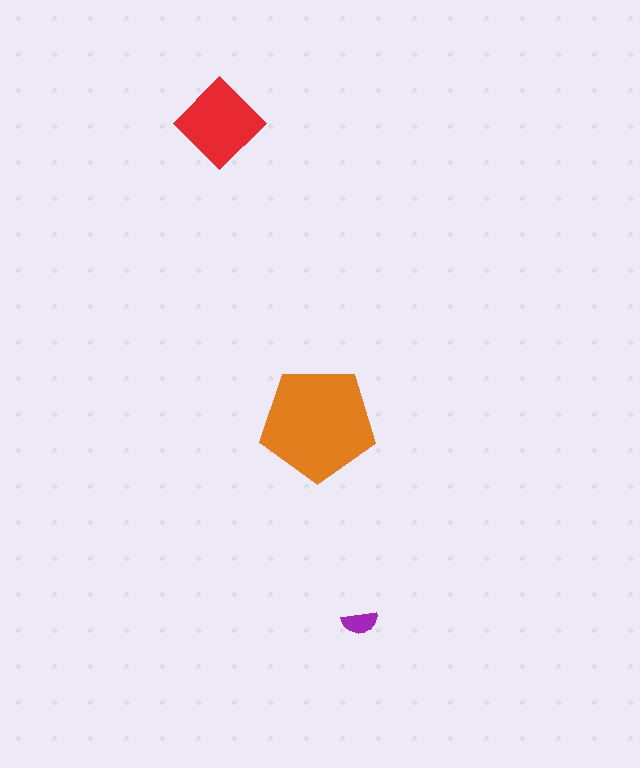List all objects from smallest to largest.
The purple semicircle, the red diamond, the orange pentagon.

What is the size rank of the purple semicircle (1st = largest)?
3rd.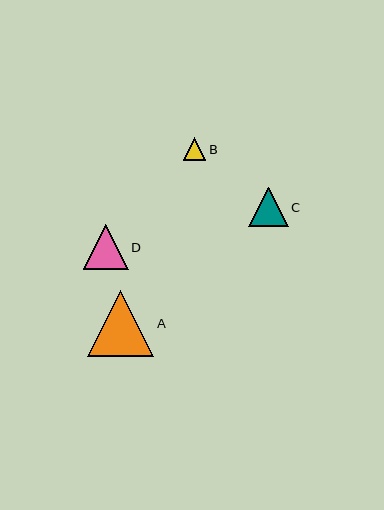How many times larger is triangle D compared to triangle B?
Triangle D is approximately 2.0 times the size of triangle B.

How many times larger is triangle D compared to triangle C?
Triangle D is approximately 1.2 times the size of triangle C.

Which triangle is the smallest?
Triangle B is the smallest with a size of approximately 22 pixels.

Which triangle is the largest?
Triangle A is the largest with a size of approximately 66 pixels.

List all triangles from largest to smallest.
From largest to smallest: A, D, C, B.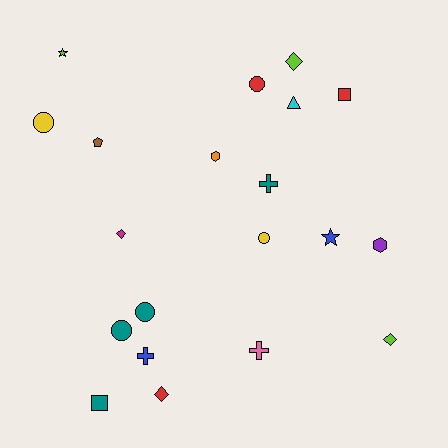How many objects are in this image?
There are 20 objects.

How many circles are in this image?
There are 5 circles.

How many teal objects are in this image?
There are 4 teal objects.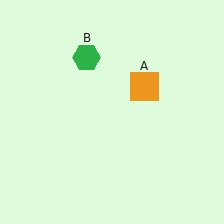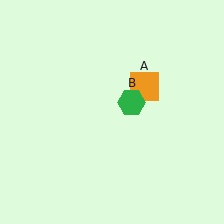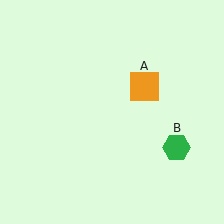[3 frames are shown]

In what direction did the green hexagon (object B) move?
The green hexagon (object B) moved down and to the right.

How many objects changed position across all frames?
1 object changed position: green hexagon (object B).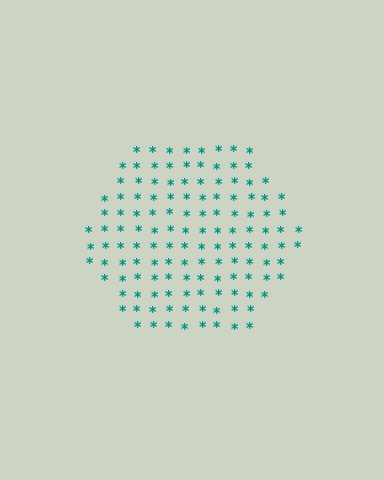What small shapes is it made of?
It is made of small asterisks.